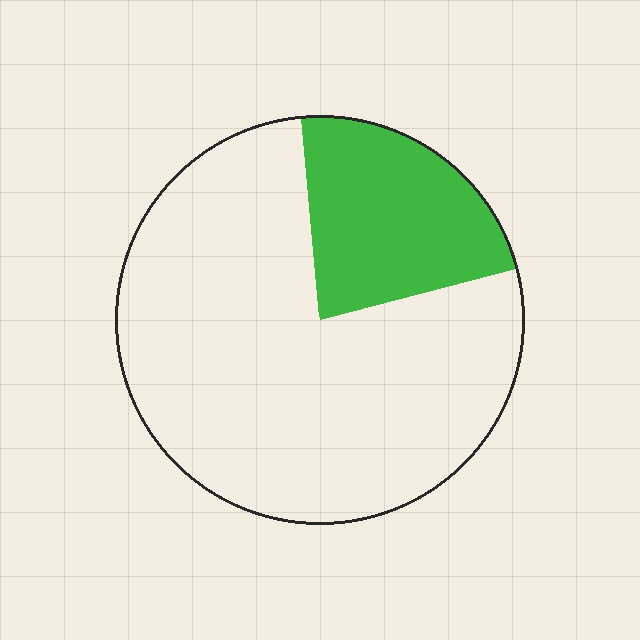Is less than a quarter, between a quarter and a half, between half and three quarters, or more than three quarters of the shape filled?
Less than a quarter.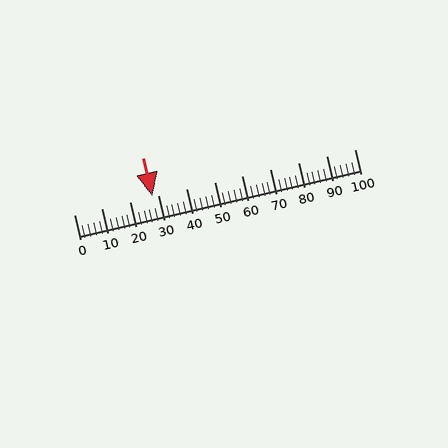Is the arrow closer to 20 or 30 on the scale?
The arrow is closer to 30.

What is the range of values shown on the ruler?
The ruler shows values from 0 to 100.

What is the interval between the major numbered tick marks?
The major tick marks are spaced 10 units apart.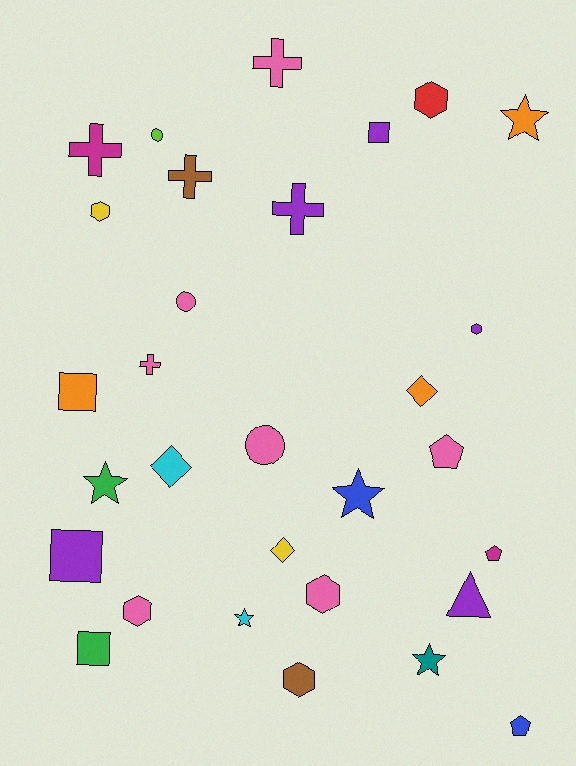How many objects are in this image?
There are 30 objects.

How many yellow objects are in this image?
There are 2 yellow objects.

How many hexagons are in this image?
There are 6 hexagons.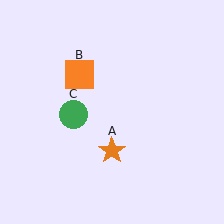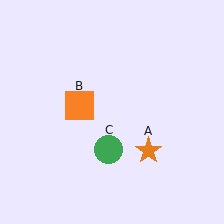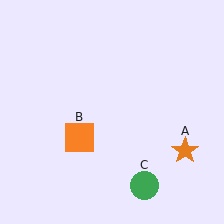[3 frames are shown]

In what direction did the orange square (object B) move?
The orange square (object B) moved down.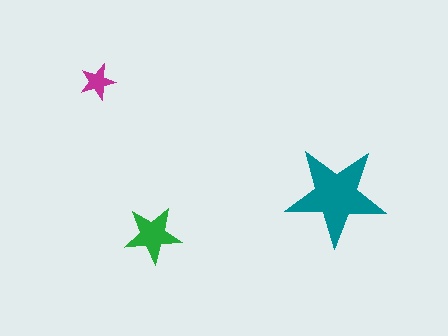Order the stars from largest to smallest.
the teal one, the green one, the magenta one.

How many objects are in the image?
There are 3 objects in the image.